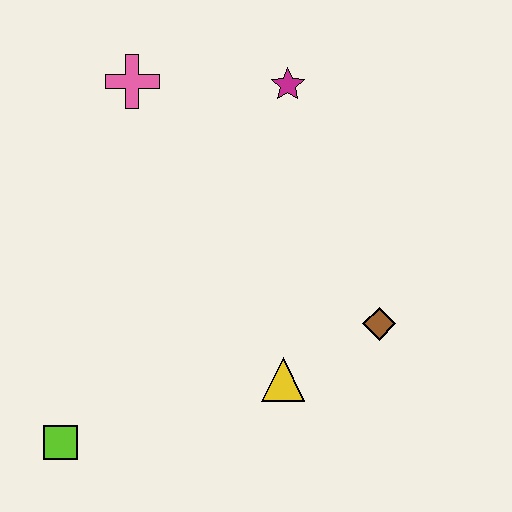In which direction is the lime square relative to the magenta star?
The lime square is below the magenta star.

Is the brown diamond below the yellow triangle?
No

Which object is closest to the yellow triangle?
The brown diamond is closest to the yellow triangle.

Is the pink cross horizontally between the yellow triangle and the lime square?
Yes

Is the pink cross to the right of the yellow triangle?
No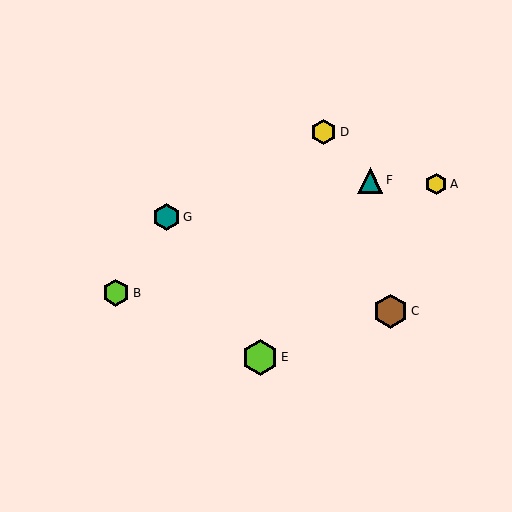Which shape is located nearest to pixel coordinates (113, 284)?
The lime hexagon (labeled B) at (116, 293) is nearest to that location.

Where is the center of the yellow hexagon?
The center of the yellow hexagon is at (324, 132).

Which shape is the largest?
The lime hexagon (labeled E) is the largest.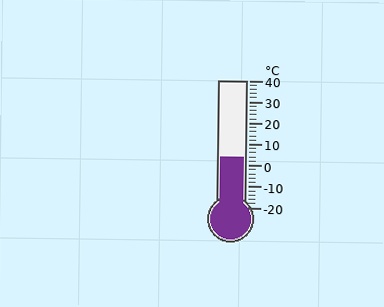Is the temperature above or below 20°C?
The temperature is below 20°C.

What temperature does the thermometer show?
The thermometer shows approximately 4°C.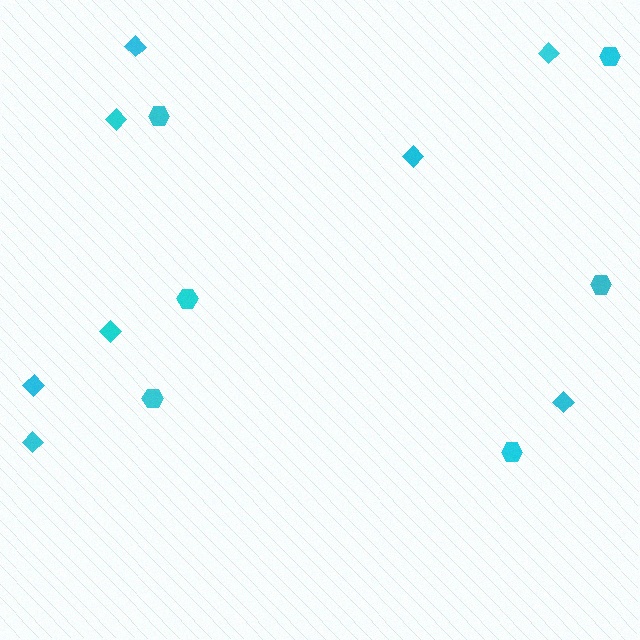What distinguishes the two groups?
There are 2 groups: one group of diamonds (8) and one group of hexagons (6).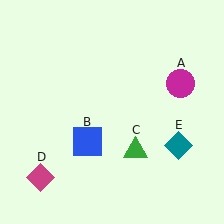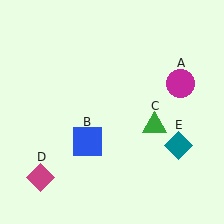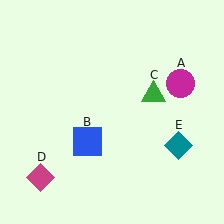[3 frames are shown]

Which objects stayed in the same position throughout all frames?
Magenta circle (object A) and blue square (object B) and magenta diamond (object D) and teal diamond (object E) remained stationary.